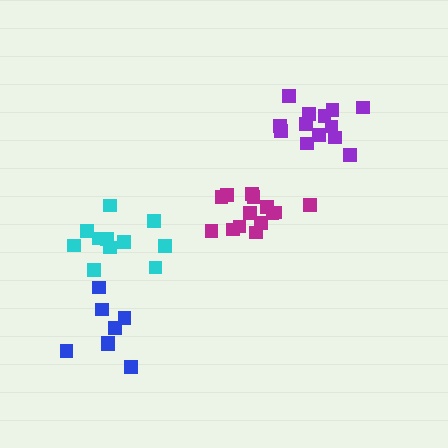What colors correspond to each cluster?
The clusters are colored: blue, cyan, magenta, purple.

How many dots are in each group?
Group 1: 8 dots, Group 2: 11 dots, Group 3: 14 dots, Group 4: 13 dots (46 total).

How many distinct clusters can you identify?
There are 4 distinct clusters.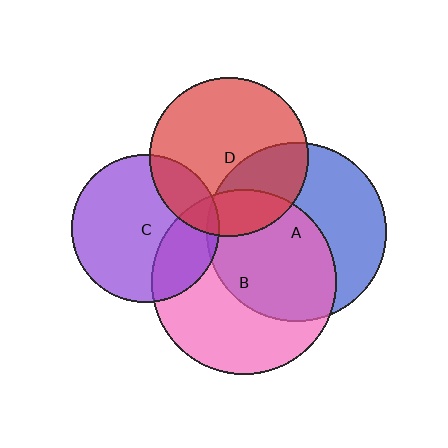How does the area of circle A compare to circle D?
Approximately 1.3 times.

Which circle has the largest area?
Circle B (pink).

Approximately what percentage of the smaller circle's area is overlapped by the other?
Approximately 35%.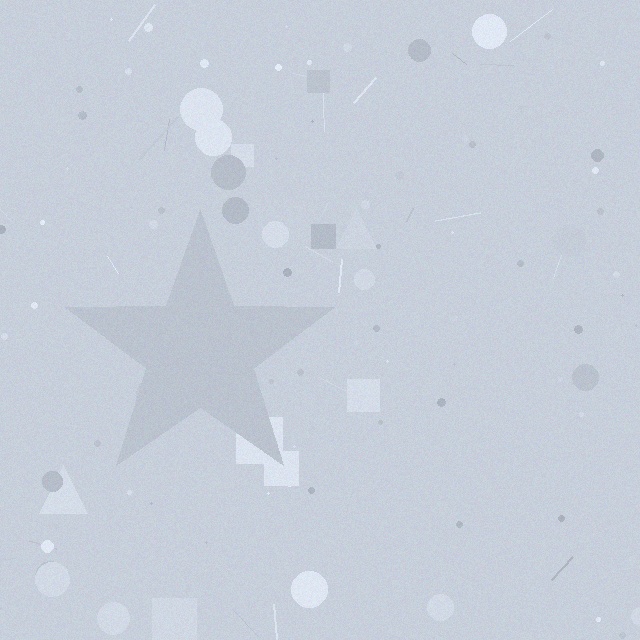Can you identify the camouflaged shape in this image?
The camouflaged shape is a star.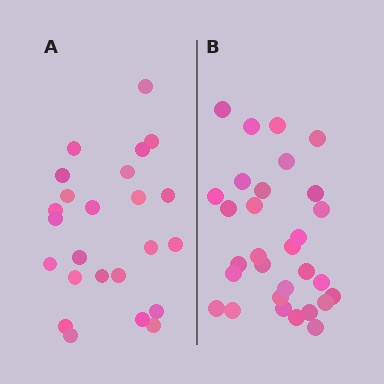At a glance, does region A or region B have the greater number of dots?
Region B (the right region) has more dots.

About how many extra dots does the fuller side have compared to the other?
Region B has about 6 more dots than region A.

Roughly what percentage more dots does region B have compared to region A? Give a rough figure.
About 25% more.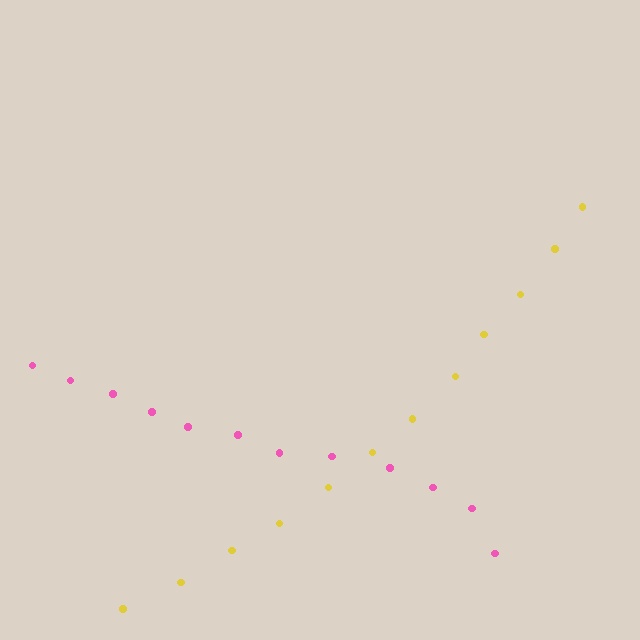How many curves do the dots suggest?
There are 2 distinct paths.